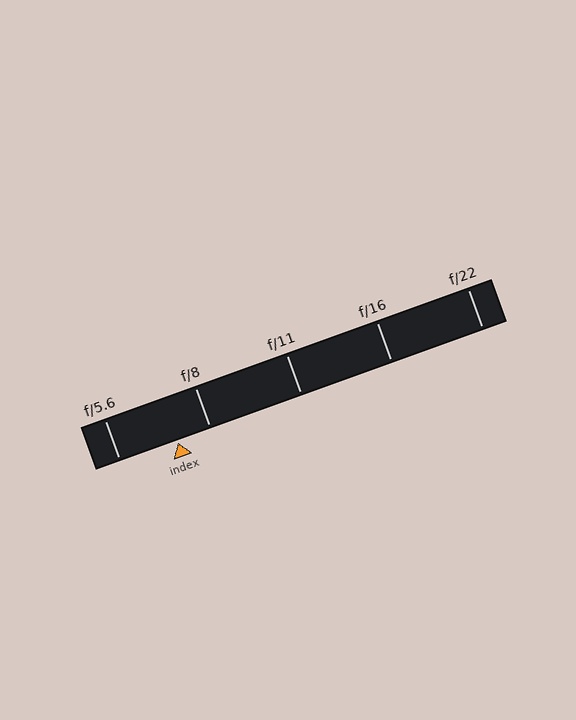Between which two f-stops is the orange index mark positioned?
The index mark is between f/5.6 and f/8.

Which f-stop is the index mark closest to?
The index mark is closest to f/8.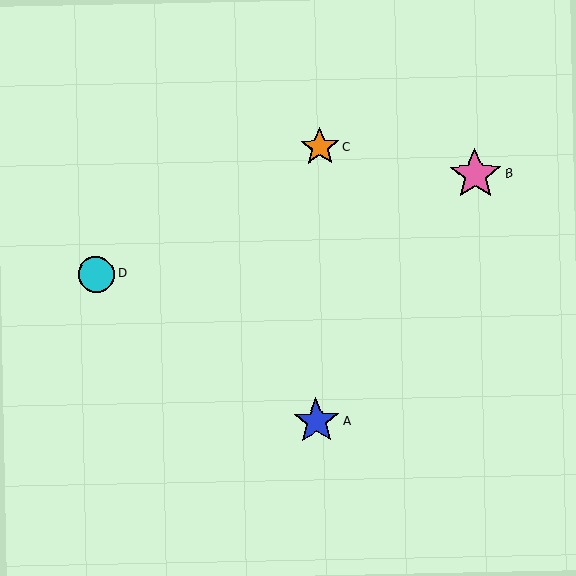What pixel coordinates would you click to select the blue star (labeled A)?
Click at (316, 421) to select the blue star A.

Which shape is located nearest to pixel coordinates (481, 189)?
The pink star (labeled B) at (475, 175) is nearest to that location.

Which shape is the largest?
The pink star (labeled B) is the largest.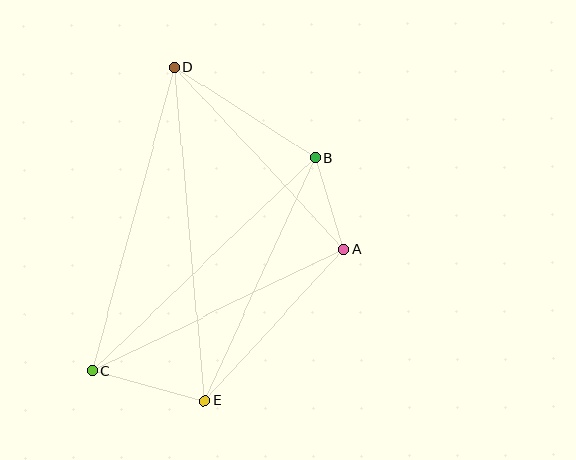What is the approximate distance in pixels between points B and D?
The distance between B and D is approximately 167 pixels.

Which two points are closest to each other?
Points A and B are closest to each other.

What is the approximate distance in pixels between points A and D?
The distance between A and D is approximately 248 pixels.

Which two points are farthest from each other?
Points D and E are farthest from each other.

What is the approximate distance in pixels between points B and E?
The distance between B and E is approximately 267 pixels.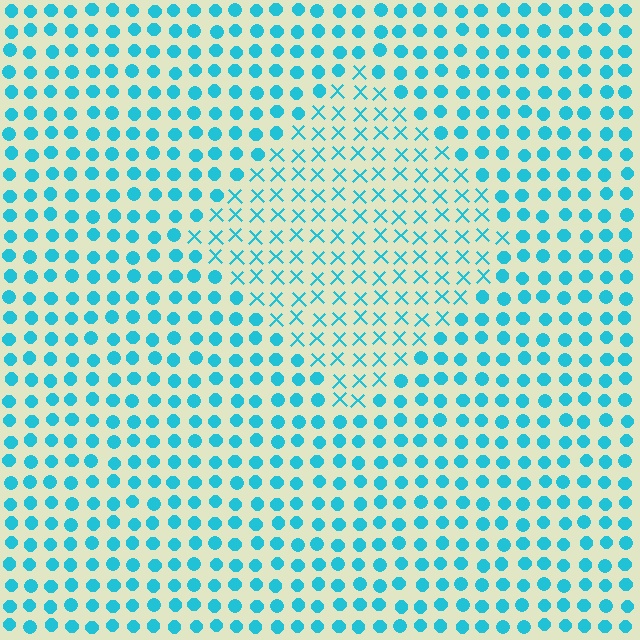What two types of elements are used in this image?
The image uses X marks inside the diamond region and circles outside it.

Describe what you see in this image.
The image is filled with small cyan elements arranged in a uniform grid. A diamond-shaped region contains X marks, while the surrounding area contains circles. The boundary is defined purely by the change in element shape.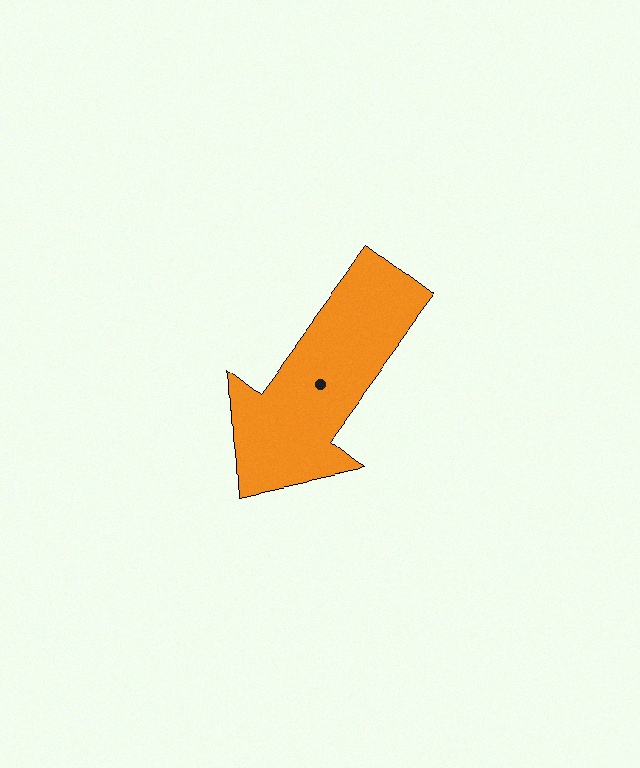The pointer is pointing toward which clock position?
Roughly 7 o'clock.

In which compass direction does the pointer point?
Southwest.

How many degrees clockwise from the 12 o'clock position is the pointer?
Approximately 217 degrees.